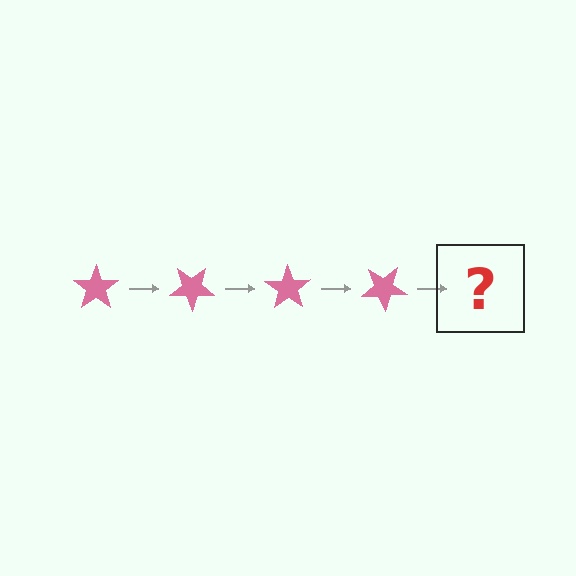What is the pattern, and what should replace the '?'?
The pattern is that the star rotates 35 degrees each step. The '?' should be a pink star rotated 140 degrees.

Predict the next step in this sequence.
The next step is a pink star rotated 140 degrees.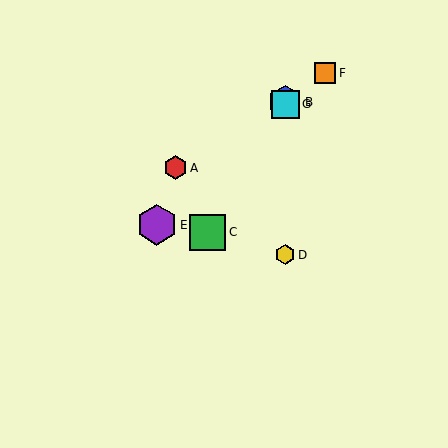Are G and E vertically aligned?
No, G is at x≈285 and E is at x≈157.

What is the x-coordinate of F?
Object F is at x≈325.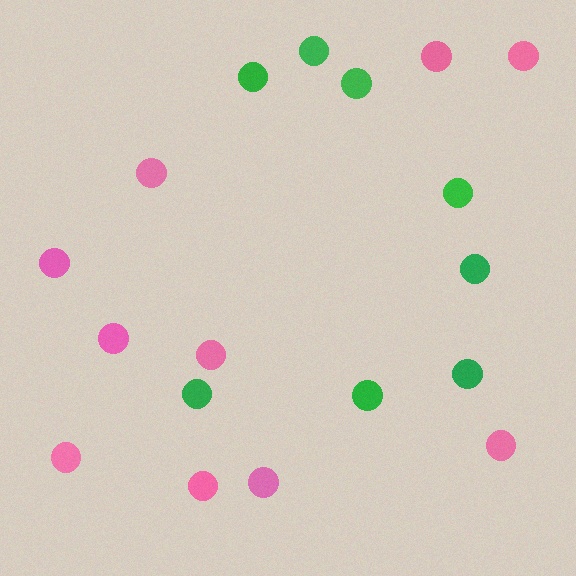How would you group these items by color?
There are 2 groups: one group of pink circles (10) and one group of green circles (8).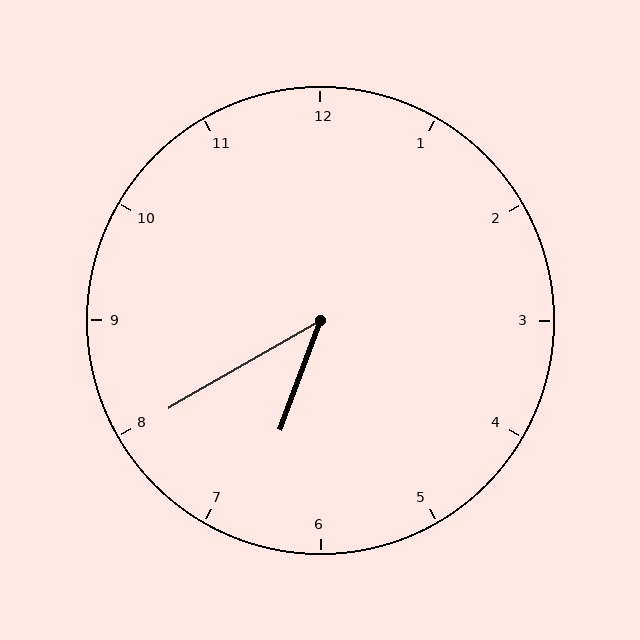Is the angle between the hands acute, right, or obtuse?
It is acute.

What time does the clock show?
6:40.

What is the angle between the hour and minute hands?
Approximately 40 degrees.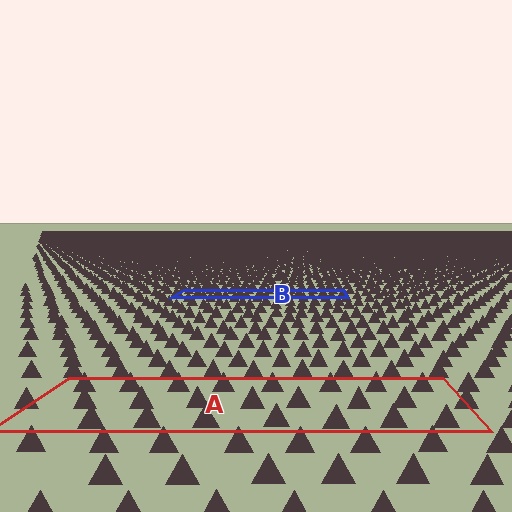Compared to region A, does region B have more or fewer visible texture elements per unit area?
Region B has more texture elements per unit area — they are packed more densely because it is farther away.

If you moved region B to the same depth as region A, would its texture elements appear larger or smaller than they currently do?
They would appear larger. At a closer depth, the same texture elements are projected at a bigger on-screen size.